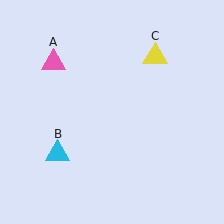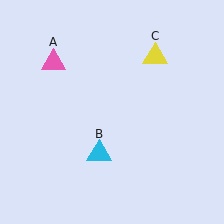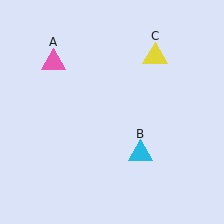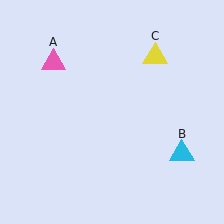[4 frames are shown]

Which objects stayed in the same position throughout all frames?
Pink triangle (object A) and yellow triangle (object C) remained stationary.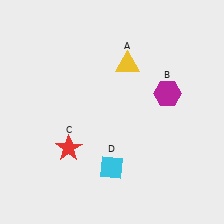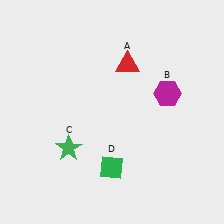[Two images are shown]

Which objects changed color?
A changed from yellow to red. C changed from red to green. D changed from cyan to green.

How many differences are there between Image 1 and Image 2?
There are 3 differences between the two images.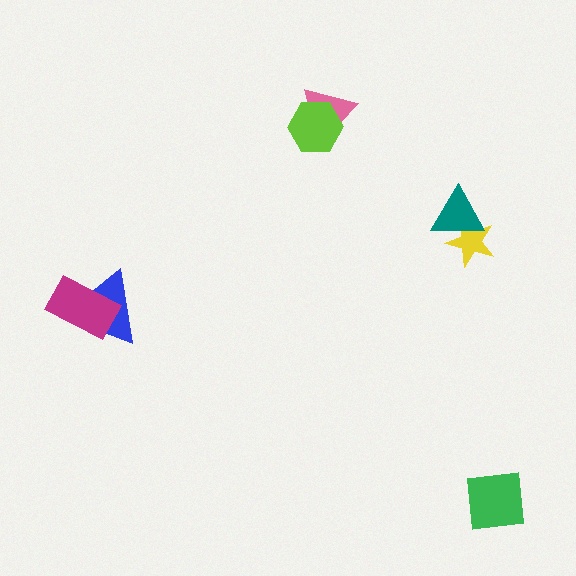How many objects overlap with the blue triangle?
1 object overlaps with the blue triangle.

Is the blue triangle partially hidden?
Yes, it is partially covered by another shape.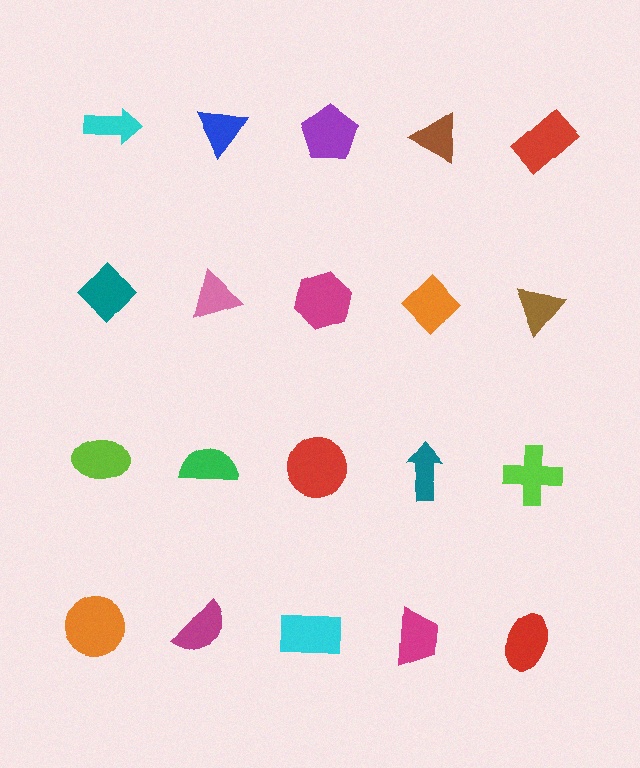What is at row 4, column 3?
A cyan rectangle.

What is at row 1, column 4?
A brown triangle.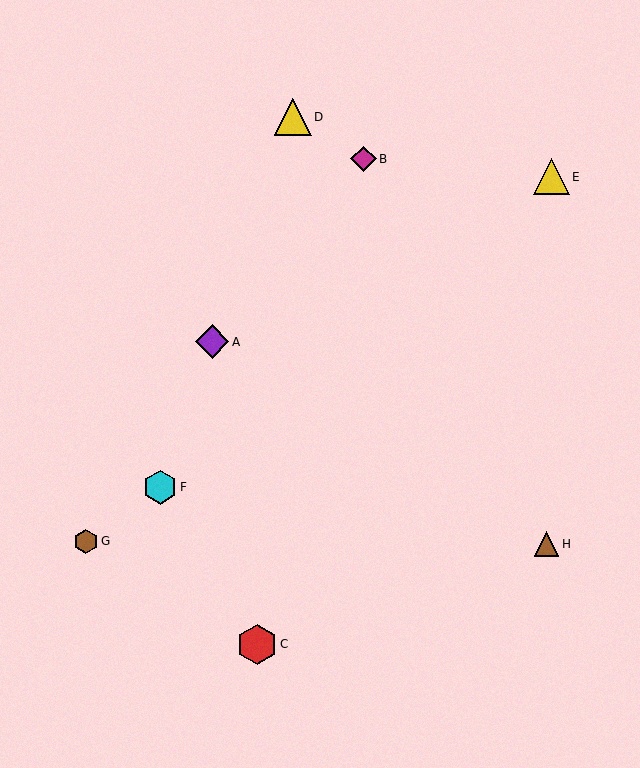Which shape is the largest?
The red hexagon (labeled C) is the largest.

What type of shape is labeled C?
Shape C is a red hexagon.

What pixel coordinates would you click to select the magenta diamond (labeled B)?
Click at (363, 159) to select the magenta diamond B.